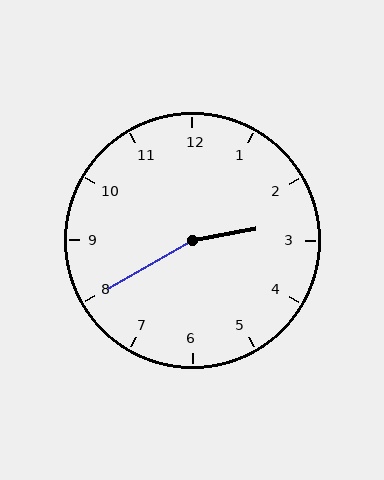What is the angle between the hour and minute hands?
Approximately 160 degrees.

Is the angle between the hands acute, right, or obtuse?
It is obtuse.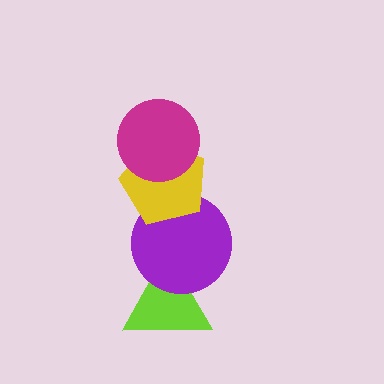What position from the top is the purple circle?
The purple circle is 3rd from the top.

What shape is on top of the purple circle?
The yellow pentagon is on top of the purple circle.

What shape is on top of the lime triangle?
The purple circle is on top of the lime triangle.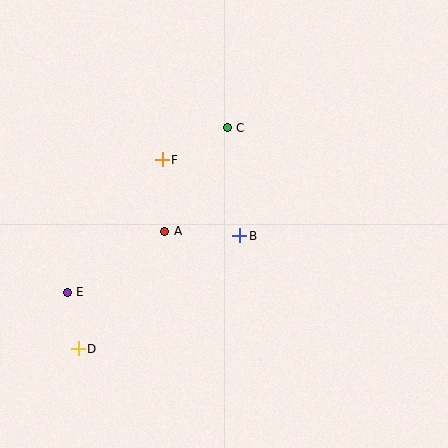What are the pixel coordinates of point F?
Point F is at (162, 160).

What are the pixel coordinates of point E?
Point E is at (67, 292).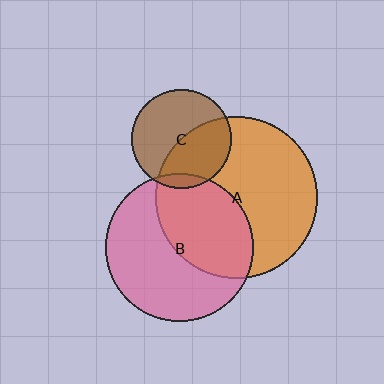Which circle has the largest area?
Circle A (orange).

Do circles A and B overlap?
Yes.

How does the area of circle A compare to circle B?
Approximately 1.2 times.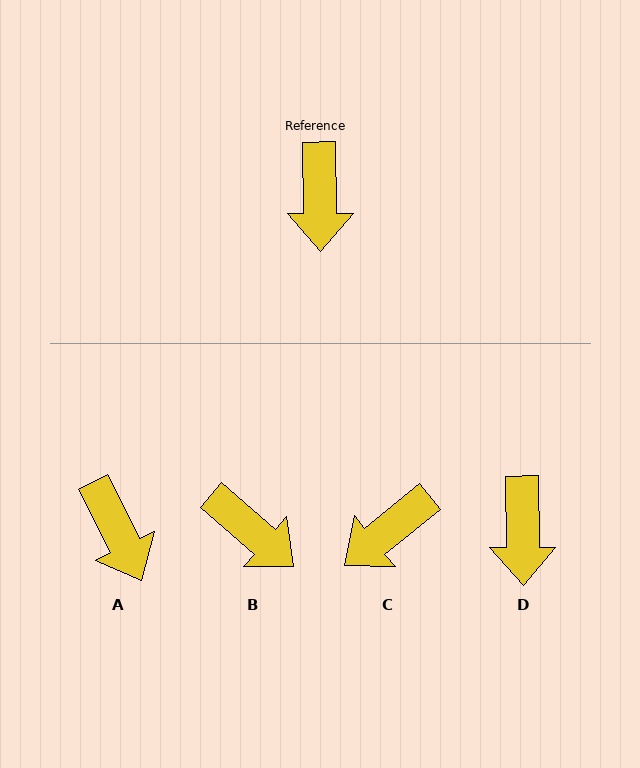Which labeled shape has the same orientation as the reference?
D.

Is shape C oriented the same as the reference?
No, it is off by about 52 degrees.